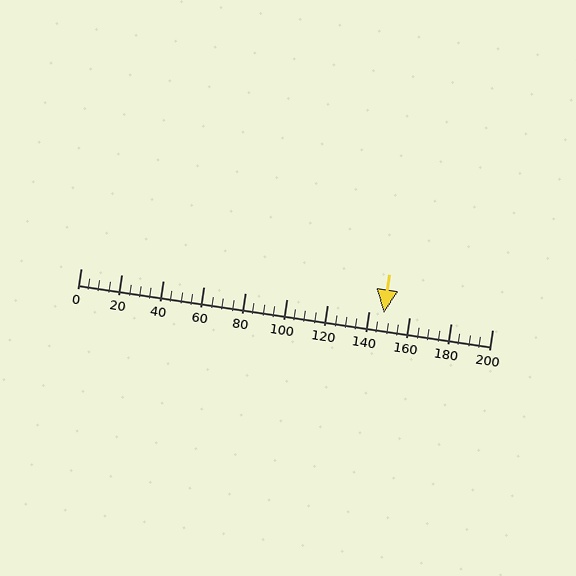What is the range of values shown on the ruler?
The ruler shows values from 0 to 200.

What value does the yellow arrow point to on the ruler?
The yellow arrow points to approximately 147.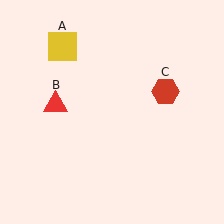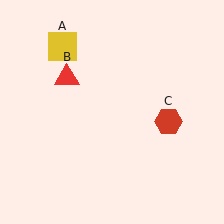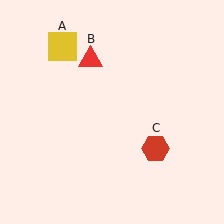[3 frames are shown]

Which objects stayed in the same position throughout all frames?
Yellow square (object A) remained stationary.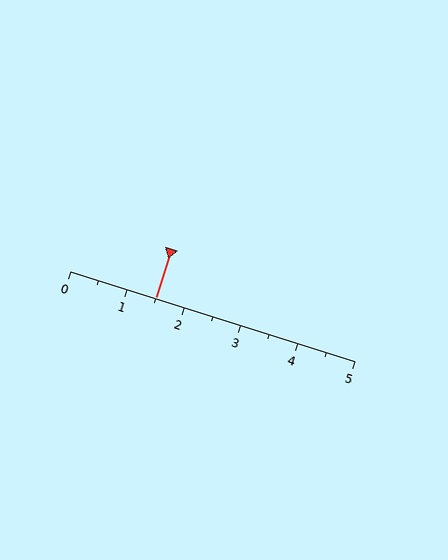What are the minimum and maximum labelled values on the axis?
The axis runs from 0 to 5.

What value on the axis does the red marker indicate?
The marker indicates approximately 1.5.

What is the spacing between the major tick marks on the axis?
The major ticks are spaced 1 apart.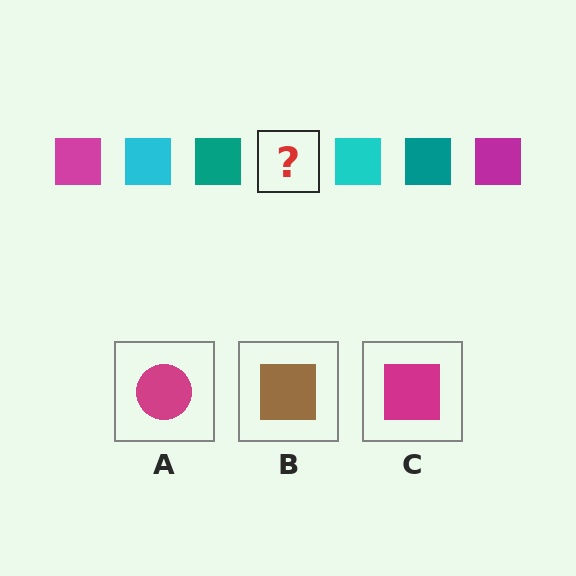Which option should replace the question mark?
Option C.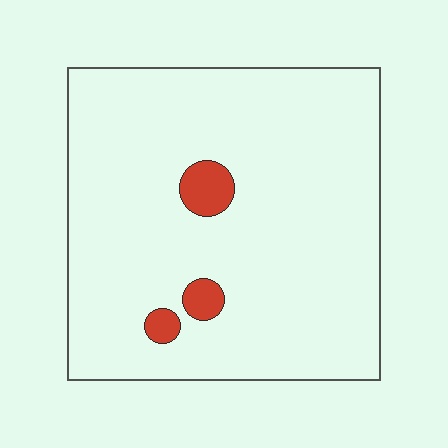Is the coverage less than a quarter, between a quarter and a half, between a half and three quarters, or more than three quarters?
Less than a quarter.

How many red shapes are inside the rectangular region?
3.